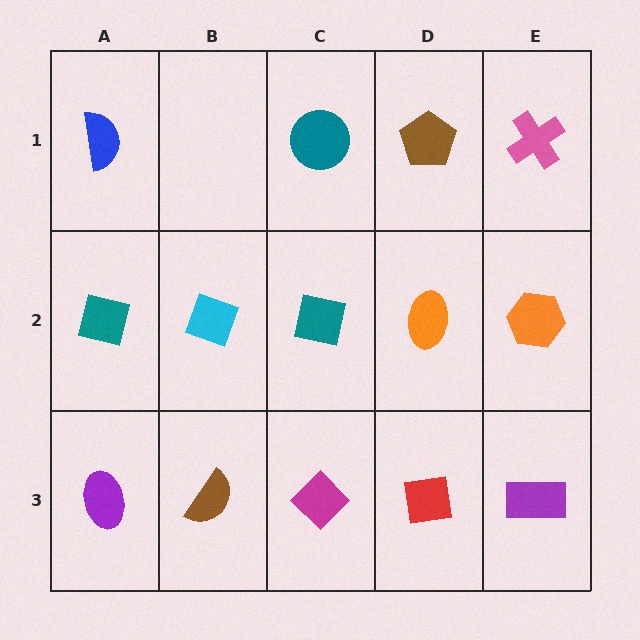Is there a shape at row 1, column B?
No, that cell is empty.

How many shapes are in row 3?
5 shapes.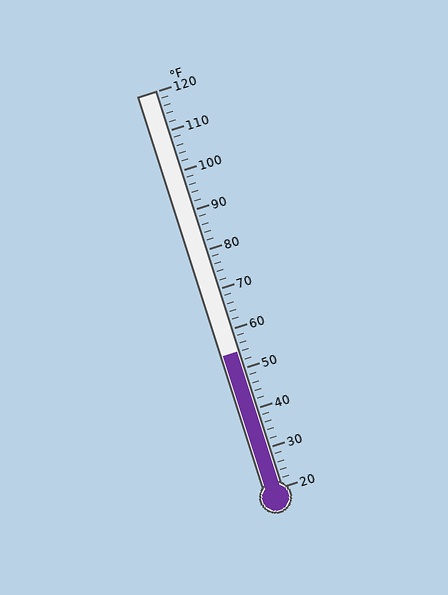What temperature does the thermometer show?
The thermometer shows approximately 54°F.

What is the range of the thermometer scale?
The thermometer scale ranges from 20°F to 120°F.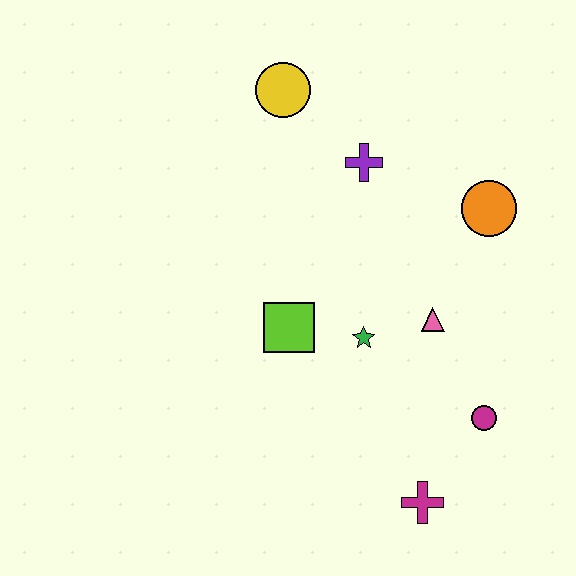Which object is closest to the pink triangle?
The green star is closest to the pink triangle.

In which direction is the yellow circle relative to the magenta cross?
The yellow circle is above the magenta cross.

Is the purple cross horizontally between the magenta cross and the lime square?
Yes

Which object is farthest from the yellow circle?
The magenta cross is farthest from the yellow circle.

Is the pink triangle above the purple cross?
No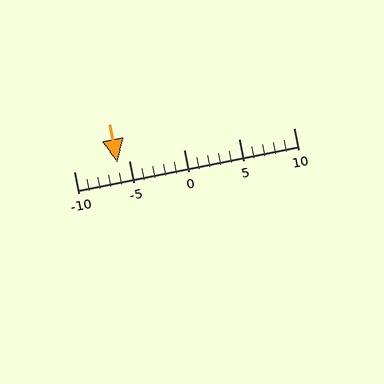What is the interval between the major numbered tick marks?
The major tick marks are spaced 5 units apart.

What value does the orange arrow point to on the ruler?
The orange arrow points to approximately -6.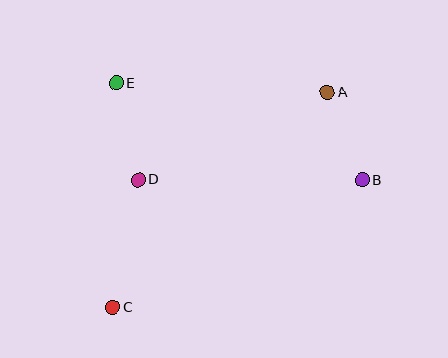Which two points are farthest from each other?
Points A and C are farthest from each other.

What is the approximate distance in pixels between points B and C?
The distance between B and C is approximately 280 pixels.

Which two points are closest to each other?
Points A and B are closest to each other.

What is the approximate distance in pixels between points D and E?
The distance between D and E is approximately 99 pixels.